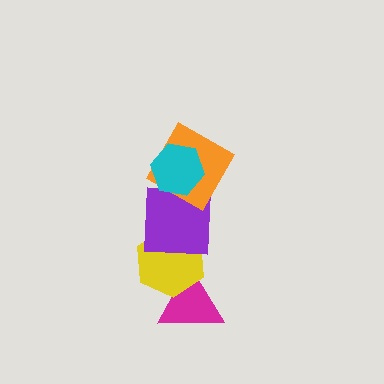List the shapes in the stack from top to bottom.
From top to bottom: the cyan hexagon, the orange square, the purple square, the yellow hexagon, the magenta triangle.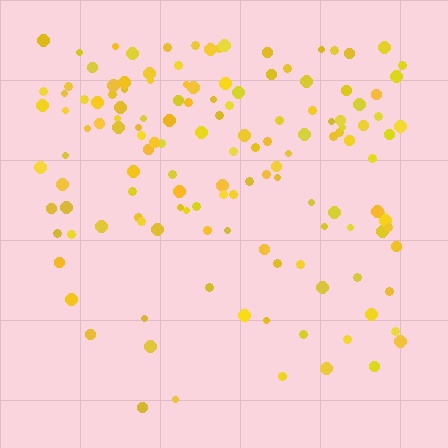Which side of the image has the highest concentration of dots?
The top.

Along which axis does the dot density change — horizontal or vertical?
Vertical.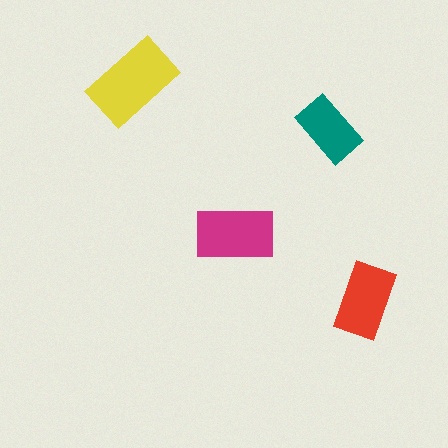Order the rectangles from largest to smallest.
the yellow one, the magenta one, the red one, the teal one.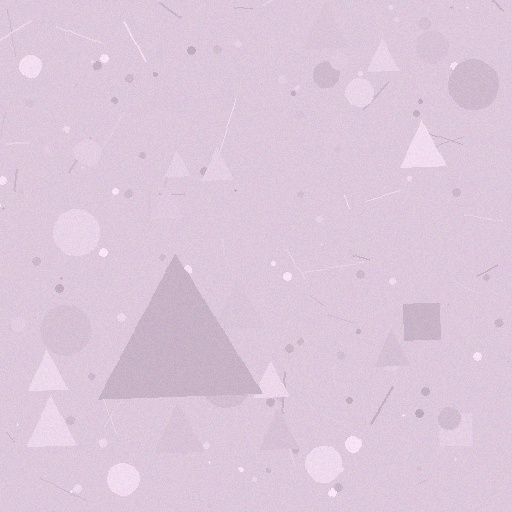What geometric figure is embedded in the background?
A triangle is embedded in the background.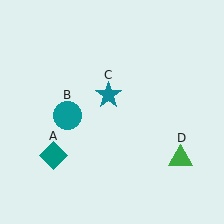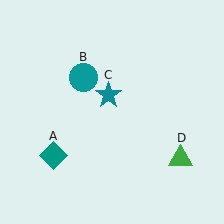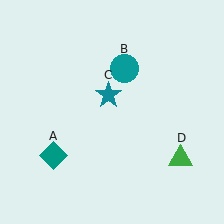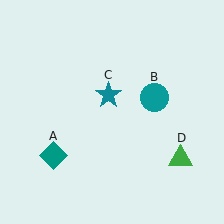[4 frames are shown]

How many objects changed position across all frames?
1 object changed position: teal circle (object B).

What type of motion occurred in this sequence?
The teal circle (object B) rotated clockwise around the center of the scene.